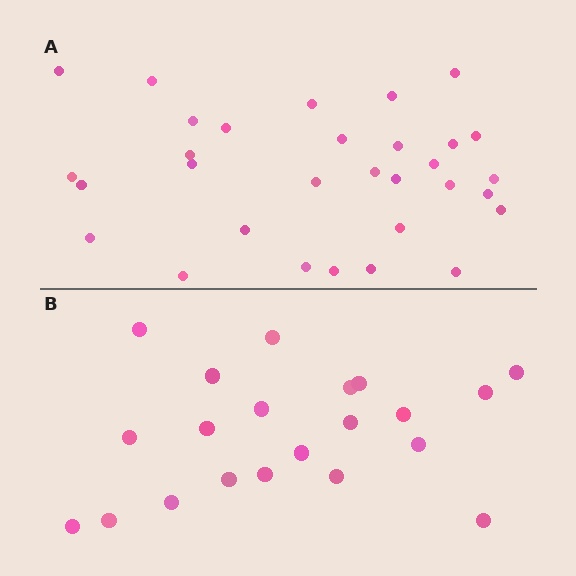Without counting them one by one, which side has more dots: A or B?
Region A (the top region) has more dots.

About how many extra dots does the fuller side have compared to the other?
Region A has roughly 10 or so more dots than region B.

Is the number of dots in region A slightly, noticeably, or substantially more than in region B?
Region A has substantially more. The ratio is roughly 1.5 to 1.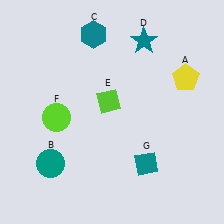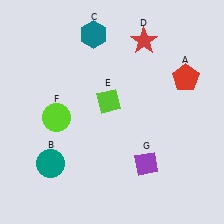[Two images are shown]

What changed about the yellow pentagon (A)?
In Image 1, A is yellow. In Image 2, it changed to red.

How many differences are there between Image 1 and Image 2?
There are 3 differences between the two images.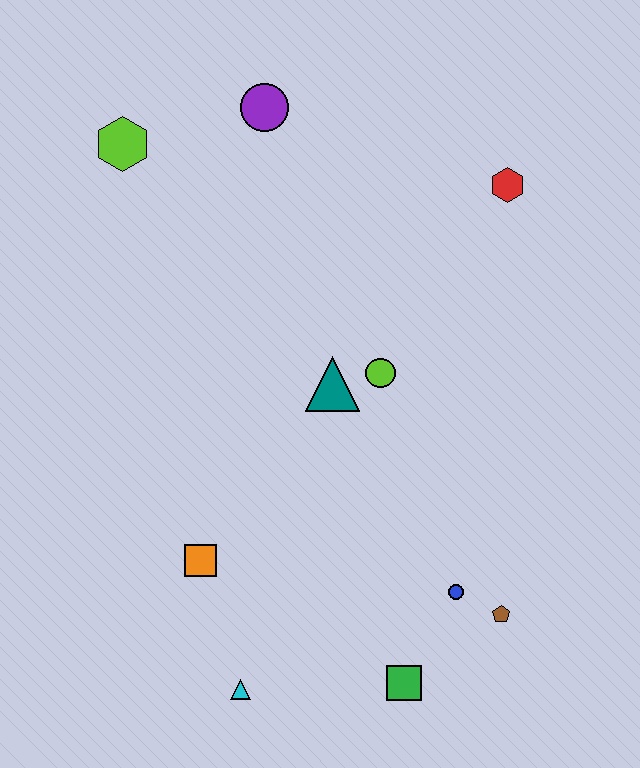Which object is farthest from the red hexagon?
The cyan triangle is farthest from the red hexagon.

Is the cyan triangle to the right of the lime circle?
No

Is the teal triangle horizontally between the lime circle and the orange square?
Yes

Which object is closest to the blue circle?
The brown pentagon is closest to the blue circle.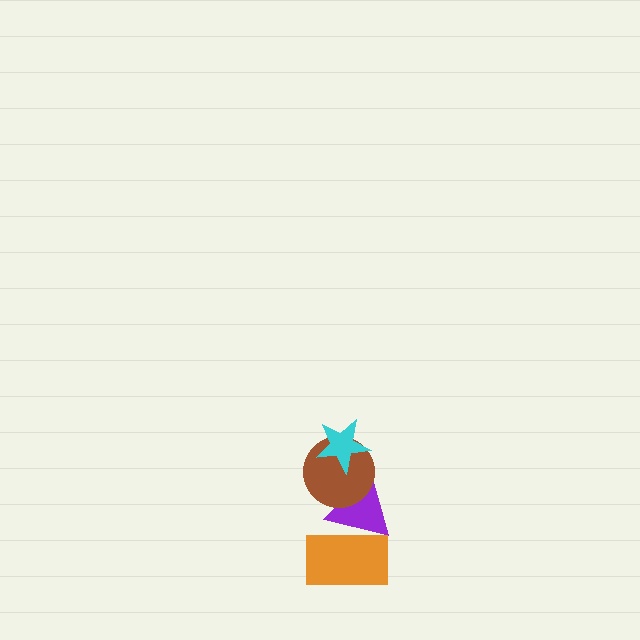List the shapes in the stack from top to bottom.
From top to bottom: the cyan star, the brown circle, the purple triangle, the orange rectangle.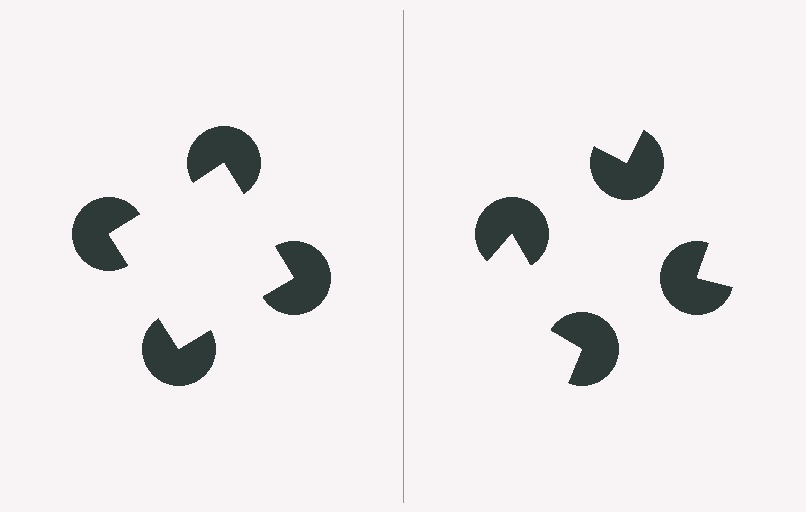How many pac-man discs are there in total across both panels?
8 — 4 on each side.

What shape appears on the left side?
An illusory square.